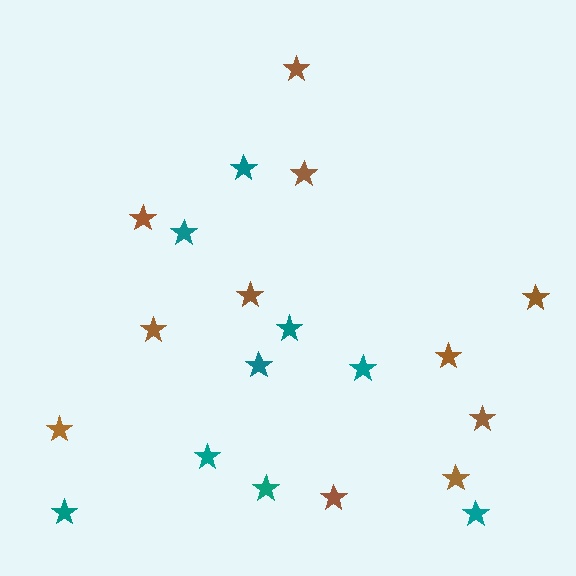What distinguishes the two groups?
There are 2 groups: one group of teal stars (9) and one group of brown stars (11).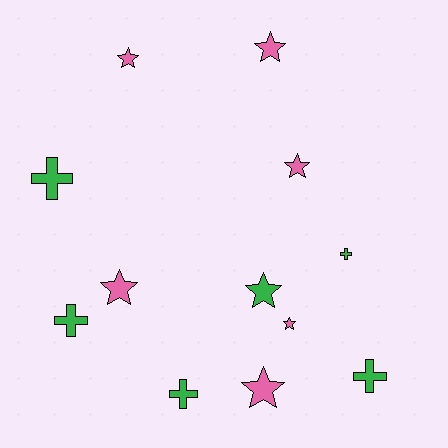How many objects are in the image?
There are 12 objects.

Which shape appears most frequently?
Star, with 7 objects.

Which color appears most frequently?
Green, with 6 objects.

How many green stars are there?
There is 1 green star.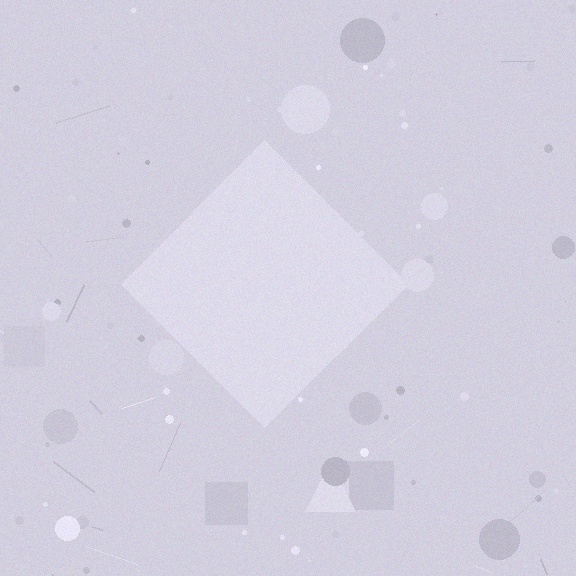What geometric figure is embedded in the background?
A diamond is embedded in the background.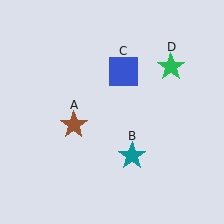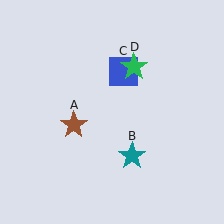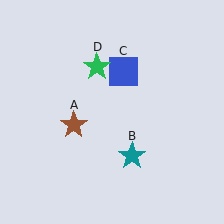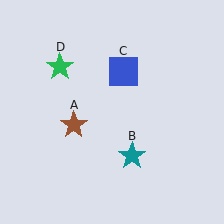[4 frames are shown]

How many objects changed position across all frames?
1 object changed position: green star (object D).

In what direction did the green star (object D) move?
The green star (object D) moved left.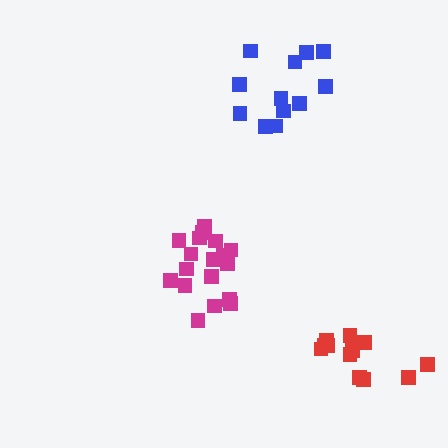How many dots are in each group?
Group 1: 12 dots, Group 2: 18 dots, Group 3: 12 dots (42 total).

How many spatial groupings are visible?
There are 3 spatial groupings.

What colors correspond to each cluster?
The clusters are colored: blue, magenta, red.